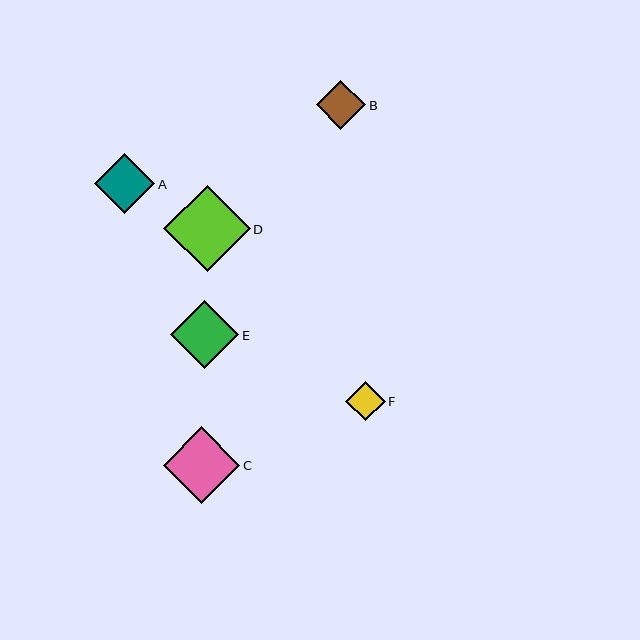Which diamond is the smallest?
Diamond F is the smallest with a size of approximately 40 pixels.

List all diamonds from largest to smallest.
From largest to smallest: D, C, E, A, B, F.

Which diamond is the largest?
Diamond D is the largest with a size of approximately 86 pixels.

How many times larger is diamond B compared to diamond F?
Diamond B is approximately 1.2 times the size of diamond F.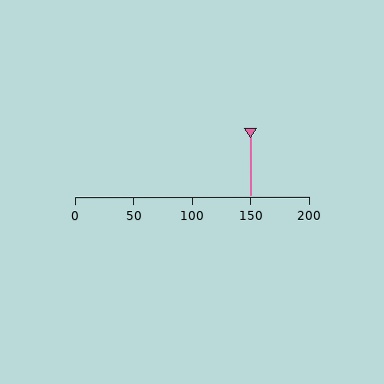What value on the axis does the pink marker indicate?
The marker indicates approximately 150.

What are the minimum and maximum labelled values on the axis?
The axis runs from 0 to 200.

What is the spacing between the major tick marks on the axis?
The major ticks are spaced 50 apart.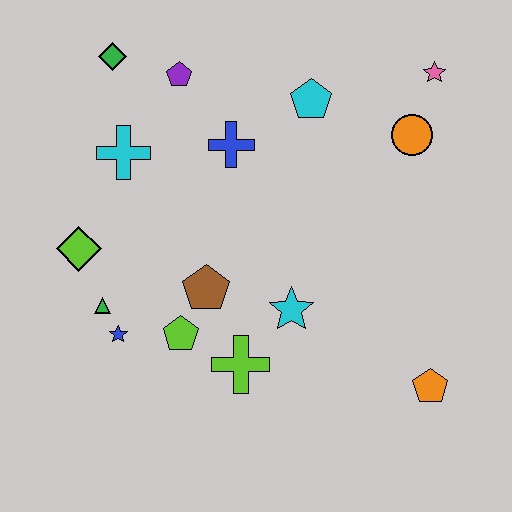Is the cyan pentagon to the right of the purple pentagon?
Yes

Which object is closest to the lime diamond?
The green triangle is closest to the lime diamond.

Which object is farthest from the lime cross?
The pink star is farthest from the lime cross.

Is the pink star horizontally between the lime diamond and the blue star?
No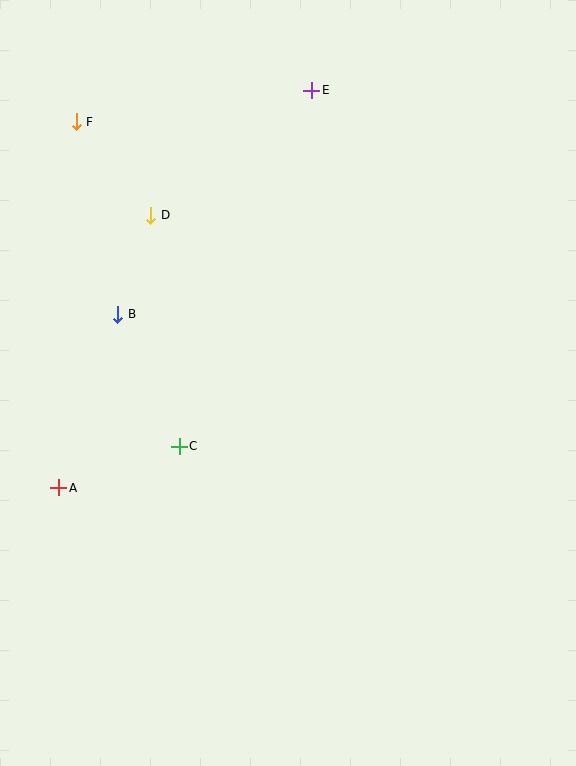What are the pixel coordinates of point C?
Point C is at (179, 446).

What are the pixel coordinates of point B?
Point B is at (118, 314).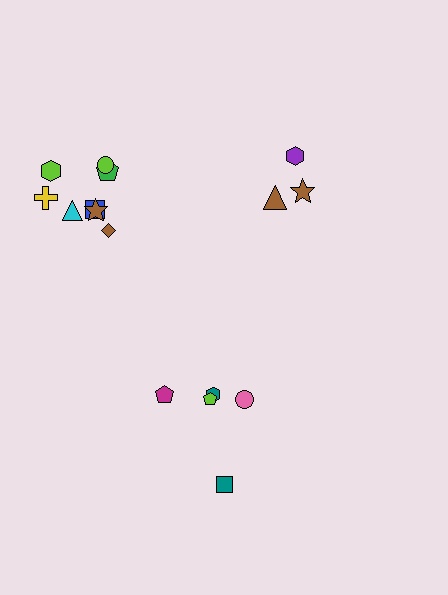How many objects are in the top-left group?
There are 8 objects.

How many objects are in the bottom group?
There are 5 objects.